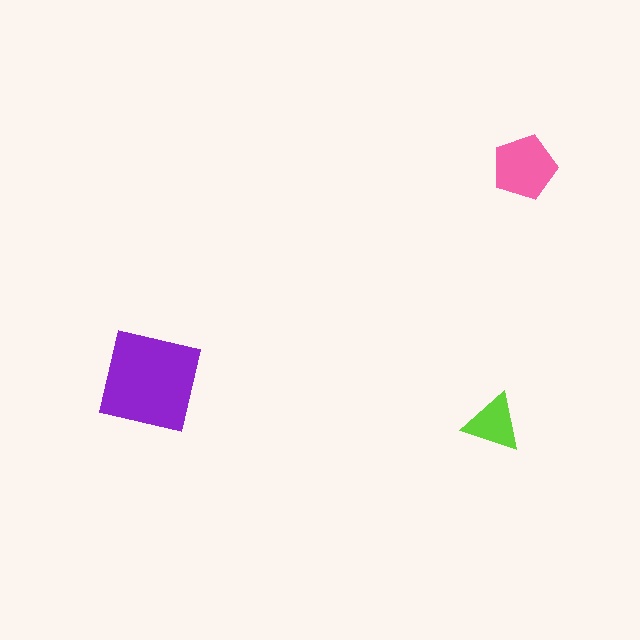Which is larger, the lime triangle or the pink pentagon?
The pink pentagon.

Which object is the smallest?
The lime triangle.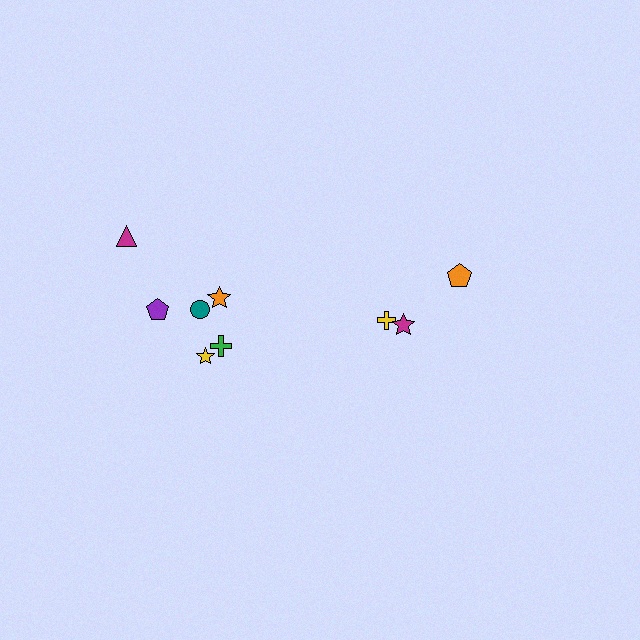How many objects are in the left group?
There are 6 objects.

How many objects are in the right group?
There are 3 objects.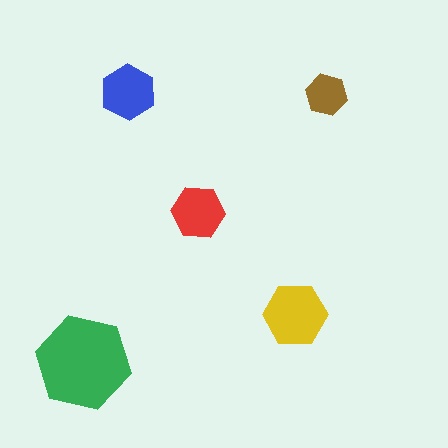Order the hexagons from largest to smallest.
the green one, the yellow one, the blue one, the red one, the brown one.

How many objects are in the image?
There are 5 objects in the image.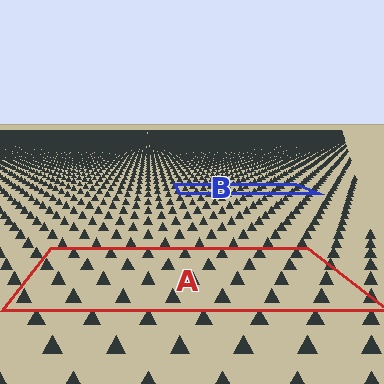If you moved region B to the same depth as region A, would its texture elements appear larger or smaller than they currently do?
They would appear larger. At a closer depth, the same texture elements are projected at a bigger on-screen size.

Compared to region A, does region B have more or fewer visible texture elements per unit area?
Region B has more texture elements per unit area — they are packed more densely because it is farther away.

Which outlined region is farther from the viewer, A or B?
Region B is farther from the viewer — the texture elements inside it appear smaller and more densely packed.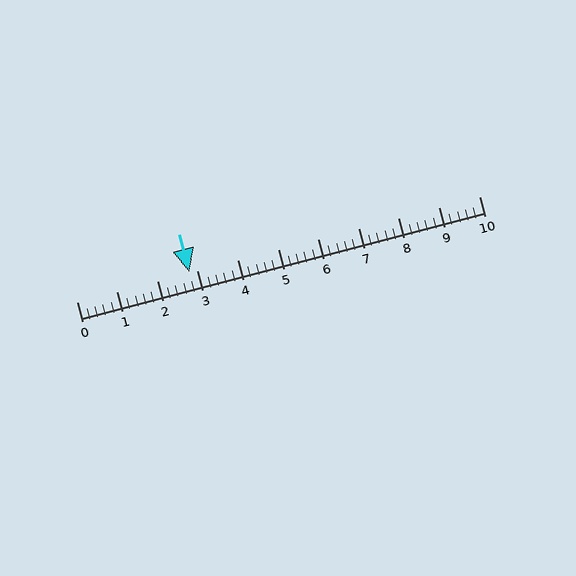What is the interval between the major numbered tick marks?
The major tick marks are spaced 1 units apart.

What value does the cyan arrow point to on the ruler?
The cyan arrow points to approximately 2.8.